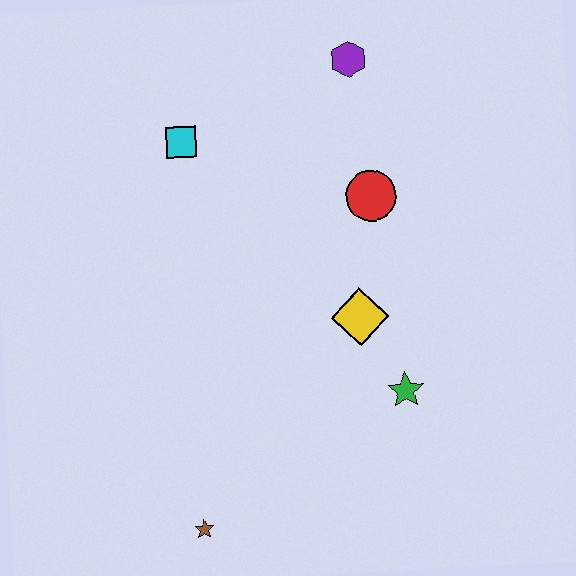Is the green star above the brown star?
Yes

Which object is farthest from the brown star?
The purple hexagon is farthest from the brown star.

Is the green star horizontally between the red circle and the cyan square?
No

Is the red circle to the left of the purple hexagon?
No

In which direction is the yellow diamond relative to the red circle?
The yellow diamond is below the red circle.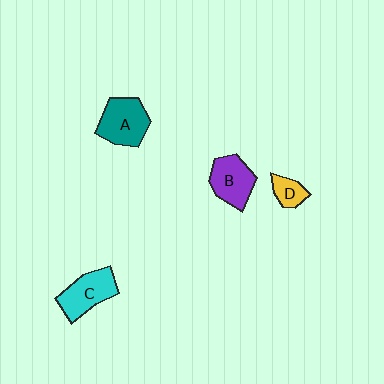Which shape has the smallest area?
Shape D (yellow).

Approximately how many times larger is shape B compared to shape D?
Approximately 2.0 times.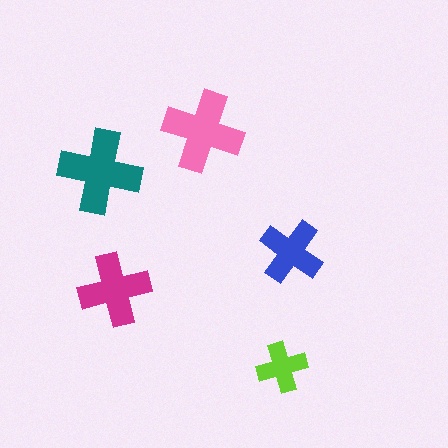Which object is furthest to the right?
The blue cross is rightmost.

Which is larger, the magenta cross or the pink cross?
The pink one.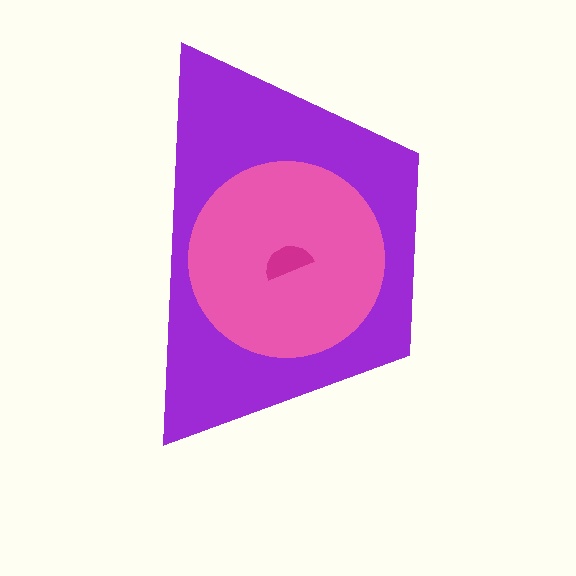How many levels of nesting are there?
3.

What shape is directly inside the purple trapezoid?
The pink circle.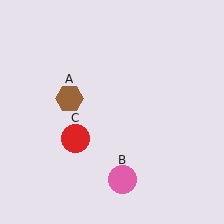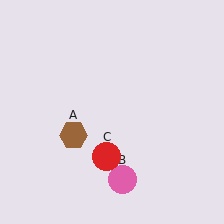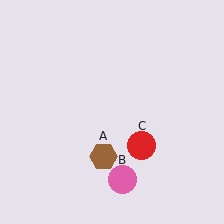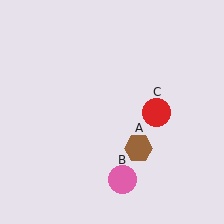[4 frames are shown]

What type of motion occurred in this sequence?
The brown hexagon (object A), red circle (object C) rotated counterclockwise around the center of the scene.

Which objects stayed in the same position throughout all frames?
Pink circle (object B) remained stationary.